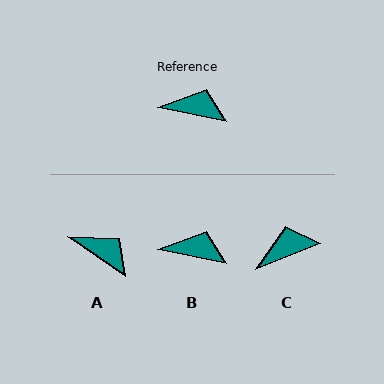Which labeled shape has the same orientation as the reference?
B.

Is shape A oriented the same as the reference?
No, it is off by about 22 degrees.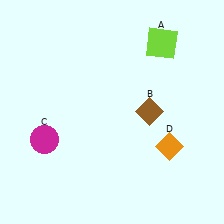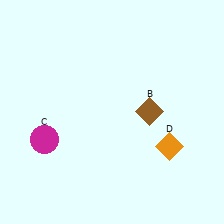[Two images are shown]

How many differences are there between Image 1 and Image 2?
There is 1 difference between the two images.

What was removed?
The lime square (A) was removed in Image 2.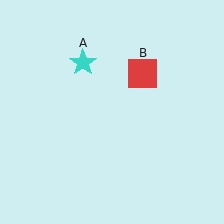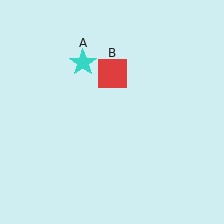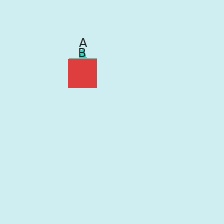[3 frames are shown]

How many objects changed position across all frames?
1 object changed position: red square (object B).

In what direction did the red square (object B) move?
The red square (object B) moved left.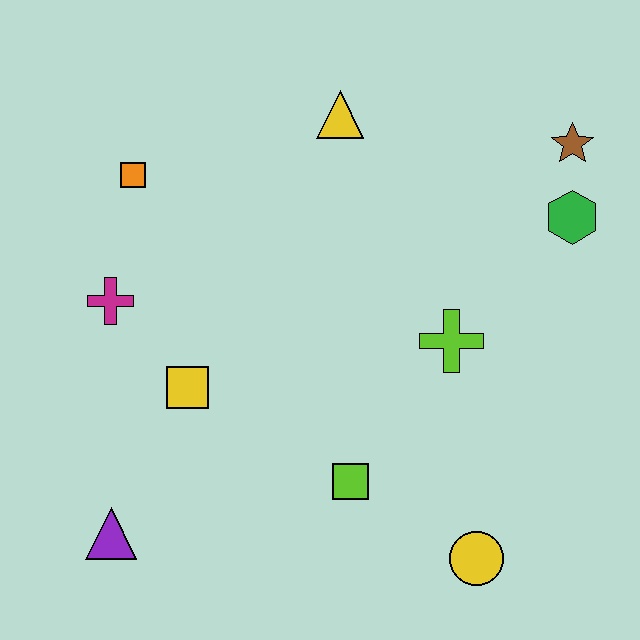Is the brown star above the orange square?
Yes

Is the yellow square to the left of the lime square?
Yes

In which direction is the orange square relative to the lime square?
The orange square is above the lime square.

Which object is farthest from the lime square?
The brown star is farthest from the lime square.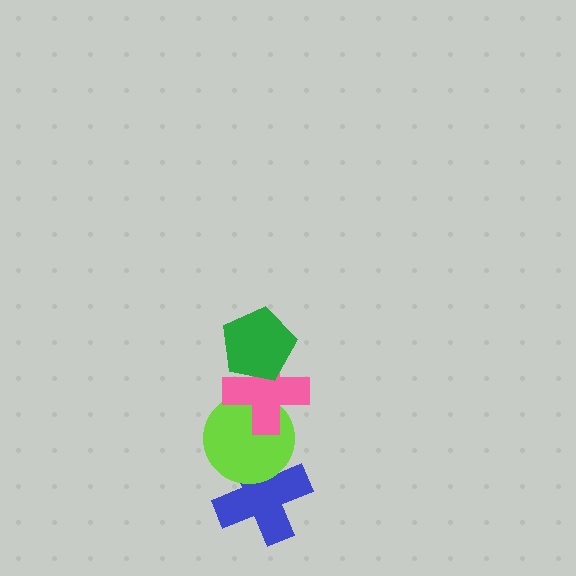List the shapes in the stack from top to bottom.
From top to bottom: the green pentagon, the pink cross, the lime circle, the blue cross.